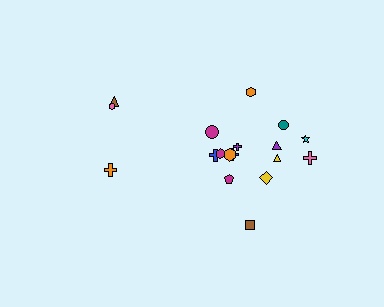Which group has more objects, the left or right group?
The right group.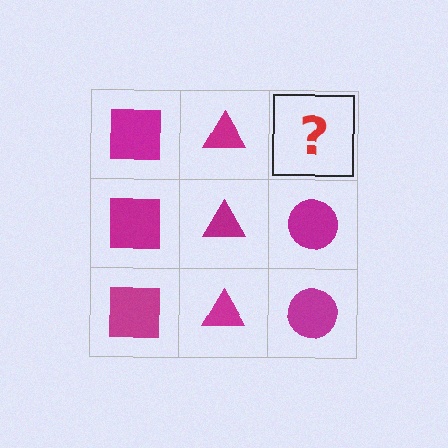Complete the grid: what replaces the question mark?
The question mark should be replaced with a magenta circle.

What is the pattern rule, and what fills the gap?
The rule is that each column has a consistent shape. The gap should be filled with a magenta circle.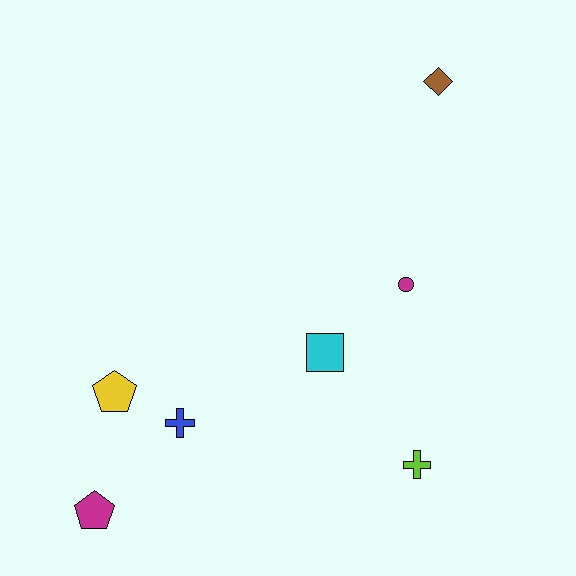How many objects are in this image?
There are 7 objects.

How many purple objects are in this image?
There are no purple objects.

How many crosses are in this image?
There are 2 crosses.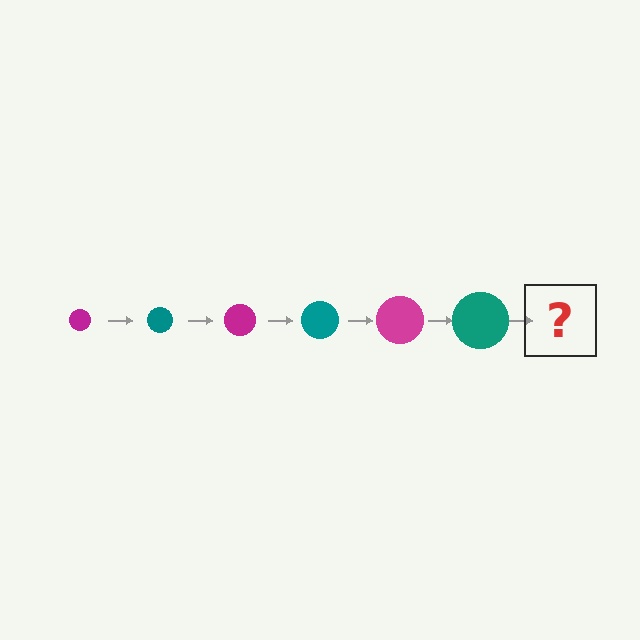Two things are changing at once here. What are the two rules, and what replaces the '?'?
The two rules are that the circle grows larger each step and the color cycles through magenta and teal. The '?' should be a magenta circle, larger than the previous one.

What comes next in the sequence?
The next element should be a magenta circle, larger than the previous one.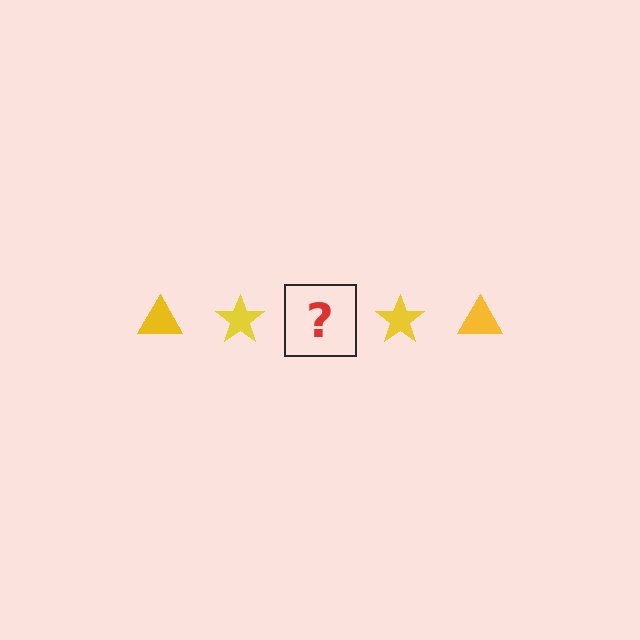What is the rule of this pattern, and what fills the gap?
The rule is that the pattern cycles through triangle, star shapes in yellow. The gap should be filled with a yellow triangle.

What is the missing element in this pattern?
The missing element is a yellow triangle.